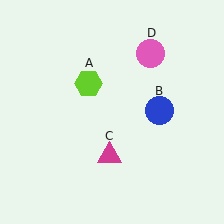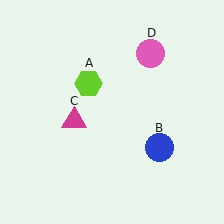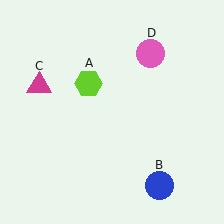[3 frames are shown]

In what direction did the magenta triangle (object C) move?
The magenta triangle (object C) moved up and to the left.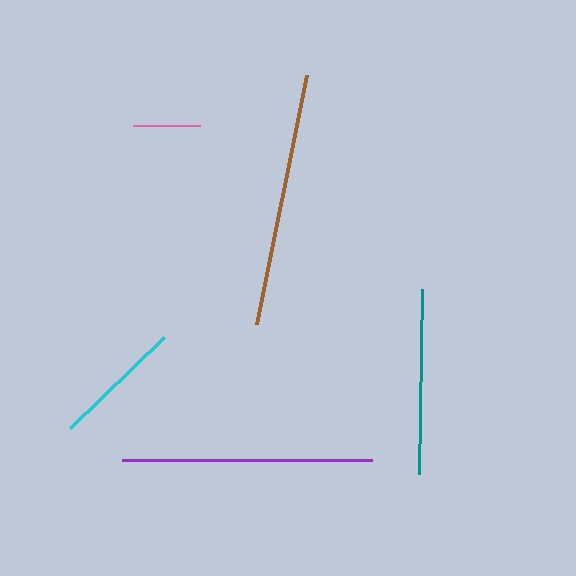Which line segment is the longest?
The brown line is the longest at approximately 254 pixels.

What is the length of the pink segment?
The pink segment is approximately 67 pixels long.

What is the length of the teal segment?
The teal segment is approximately 186 pixels long.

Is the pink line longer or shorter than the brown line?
The brown line is longer than the pink line.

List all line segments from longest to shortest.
From longest to shortest: brown, purple, teal, cyan, pink.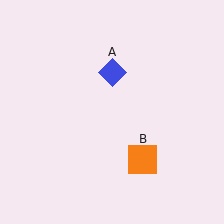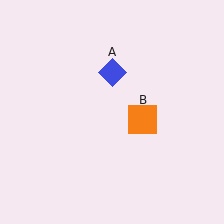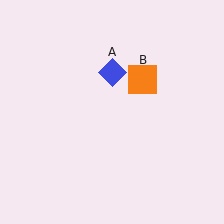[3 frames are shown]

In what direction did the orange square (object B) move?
The orange square (object B) moved up.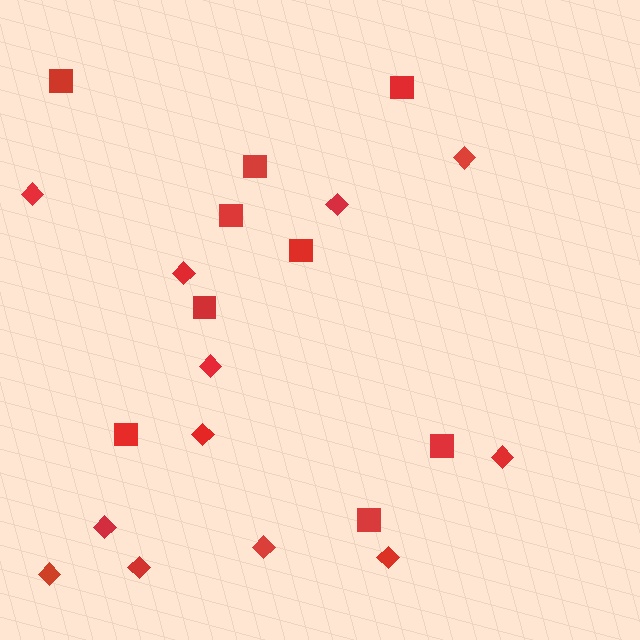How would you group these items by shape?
There are 2 groups: one group of squares (9) and one group of diamonds (12).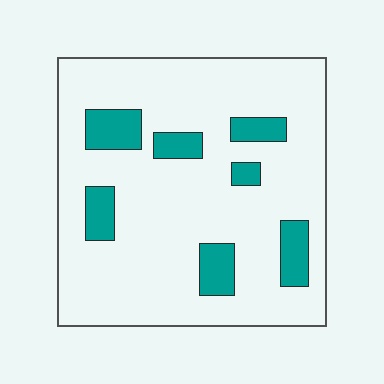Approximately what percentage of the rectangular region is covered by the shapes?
Approximately 15%.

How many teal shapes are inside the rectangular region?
7.